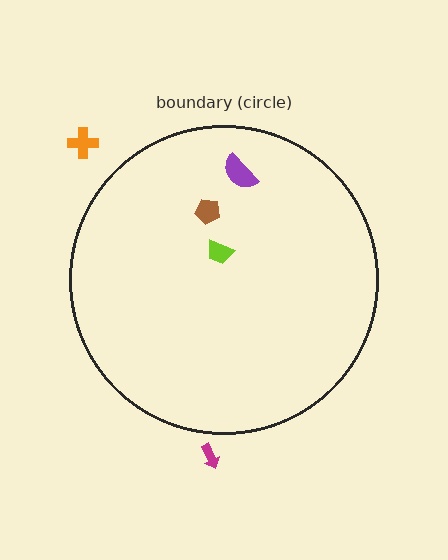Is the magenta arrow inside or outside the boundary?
Outside.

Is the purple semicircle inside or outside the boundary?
Inside.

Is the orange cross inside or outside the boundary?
Outside.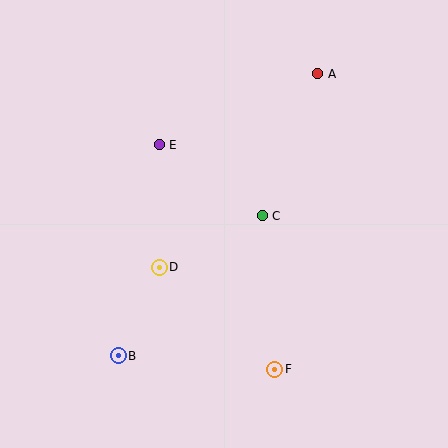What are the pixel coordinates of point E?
Point E is at (159, 145).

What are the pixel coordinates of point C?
Point C is at (262, 216).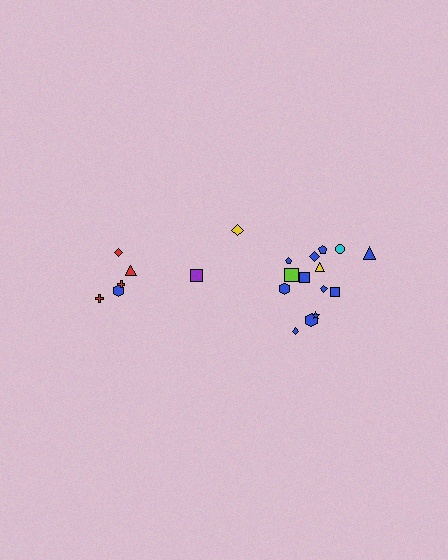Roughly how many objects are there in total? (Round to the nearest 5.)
Roughly 20 objects in total.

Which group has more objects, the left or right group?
The right group.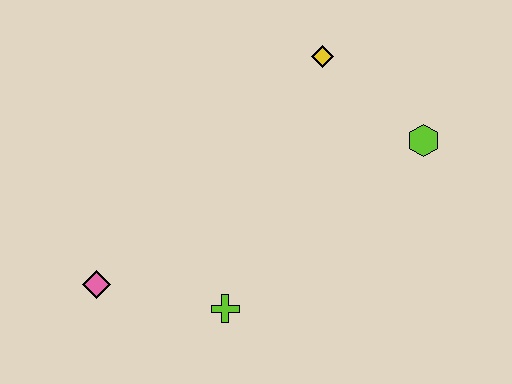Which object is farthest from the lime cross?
The yellow diamond is farthest from the lime cross.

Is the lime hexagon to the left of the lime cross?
No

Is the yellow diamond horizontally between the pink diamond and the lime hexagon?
Yes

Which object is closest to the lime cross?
The pink diamond is closest to the lime cross.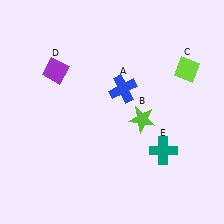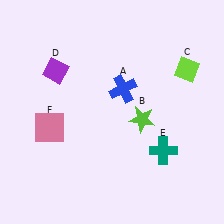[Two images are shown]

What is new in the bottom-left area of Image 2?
A pink square (F) was added in the bottom-left area of Image 2.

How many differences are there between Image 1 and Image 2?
There is 1 difference between the two images.